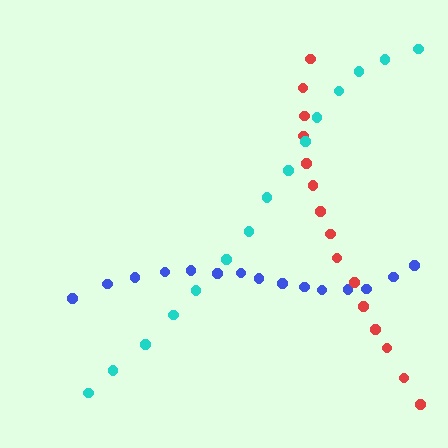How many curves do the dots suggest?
There are 3 distinct paths.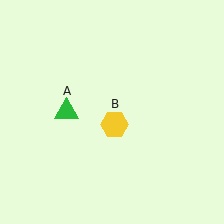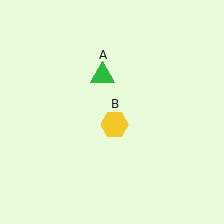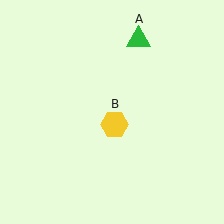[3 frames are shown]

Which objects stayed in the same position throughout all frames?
Yellow hexagon (object B) remained stationary.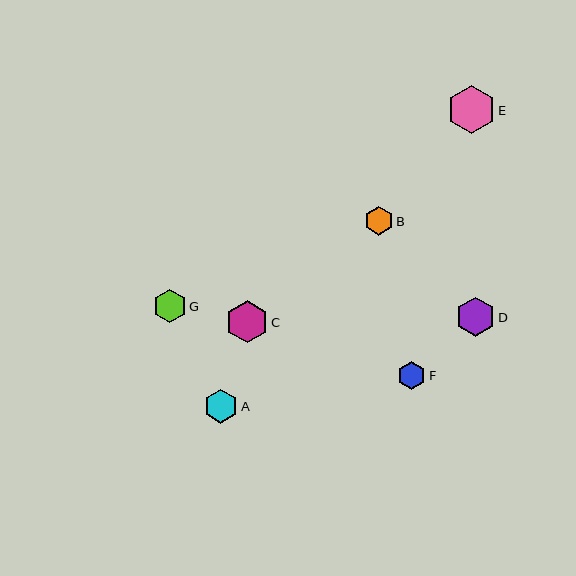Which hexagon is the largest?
Hexagon E is the largest with a size of approximately 48 pixels.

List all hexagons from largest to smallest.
From largest to smallest: E, C, D, A, G, B, F.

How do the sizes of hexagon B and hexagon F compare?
Hexagon B and hexagon F are approximately the same size.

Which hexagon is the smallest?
Hexagon F is the smallest with a size of approximately 28 pixels.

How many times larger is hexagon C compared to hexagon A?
Hexagon C is approximately 1.3 times the size of hexagon A.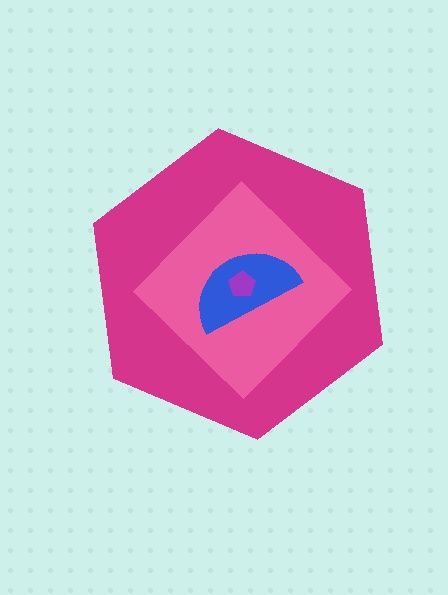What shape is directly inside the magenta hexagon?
The pink diamond.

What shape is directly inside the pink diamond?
The blue semicircle.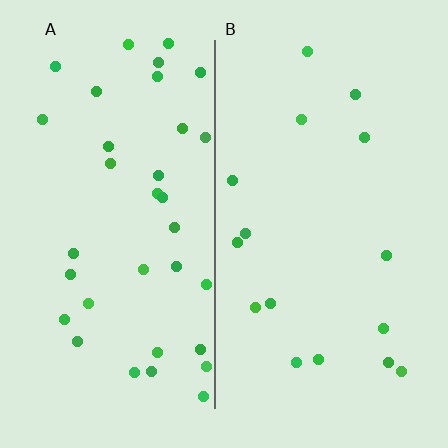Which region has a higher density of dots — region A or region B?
A (the left).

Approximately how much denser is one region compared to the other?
Approximately 2.2× — region A over region B.